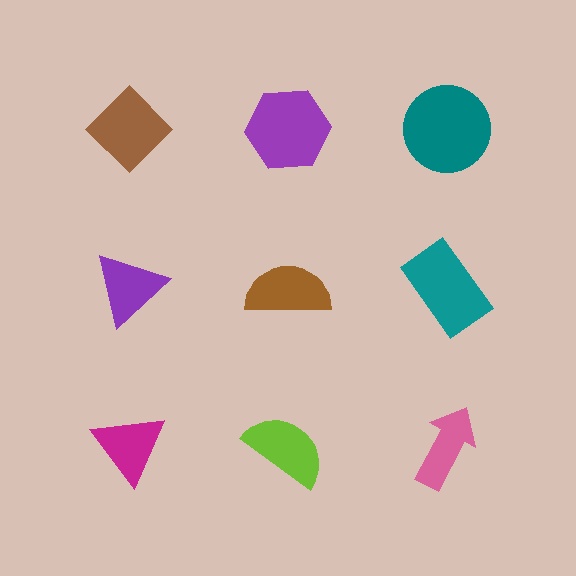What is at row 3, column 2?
A lime semicircle.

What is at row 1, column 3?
A teal circle.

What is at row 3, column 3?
A pink arrow.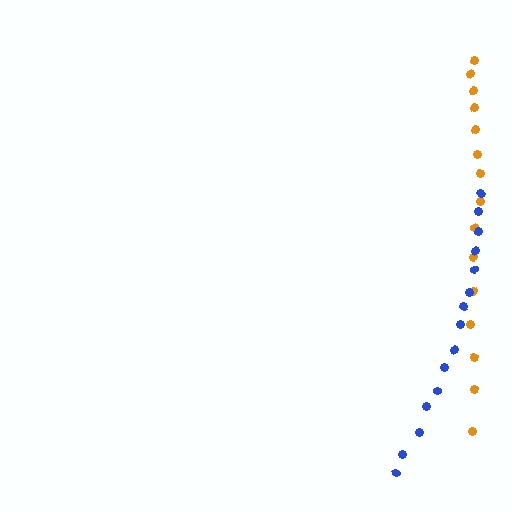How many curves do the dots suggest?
There are 2 distinct paths.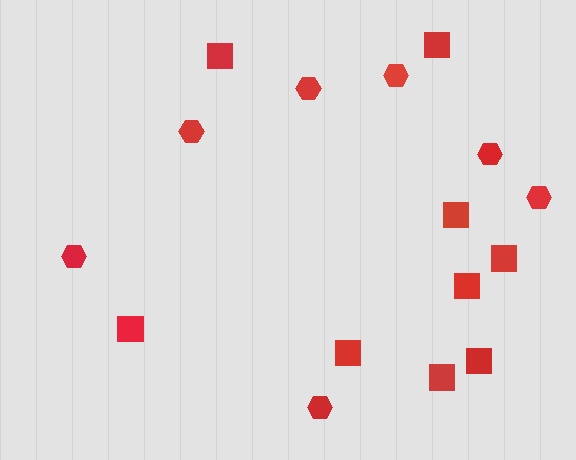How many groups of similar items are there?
There are 2 groups: one group of hexagons (7) and one group of squares (9).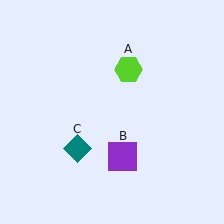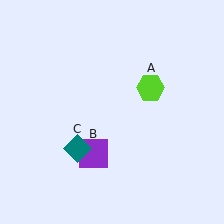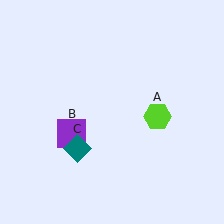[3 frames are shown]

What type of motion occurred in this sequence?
The lime hexagon (object A), purple square (object B) rotated clockwise around the center of the scene.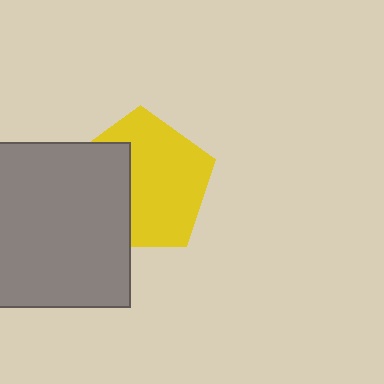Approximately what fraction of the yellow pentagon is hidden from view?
Roughly 37% of the yellow pentagon is hidden behind the gray square.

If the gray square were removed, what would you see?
You would see the complete yellow pentagon.